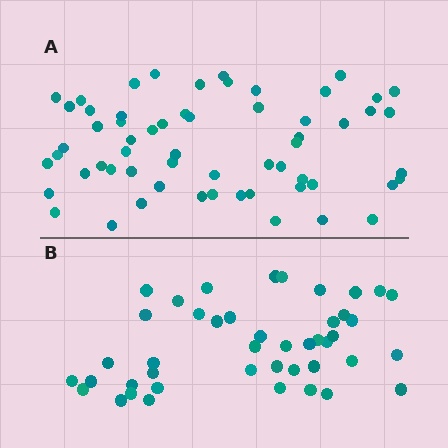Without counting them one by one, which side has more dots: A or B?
Region A (the top region) has more dots.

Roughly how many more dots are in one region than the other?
Region A has approximately 15 more dots than region B.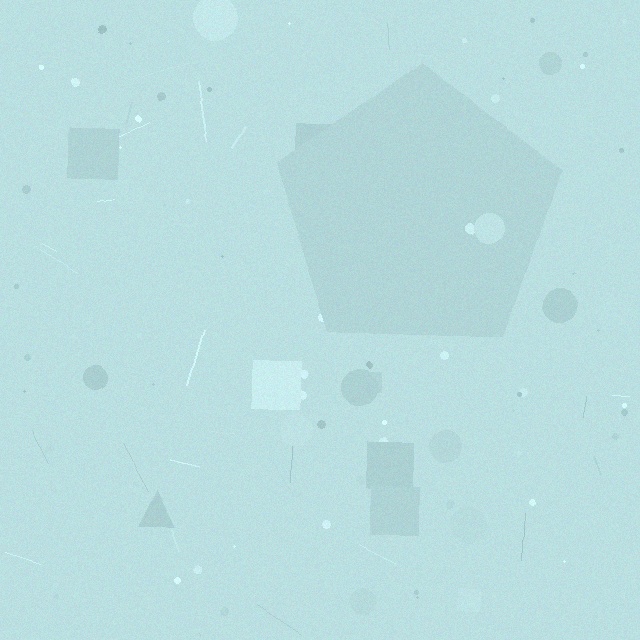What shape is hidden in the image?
A pentagon is hidden in the image.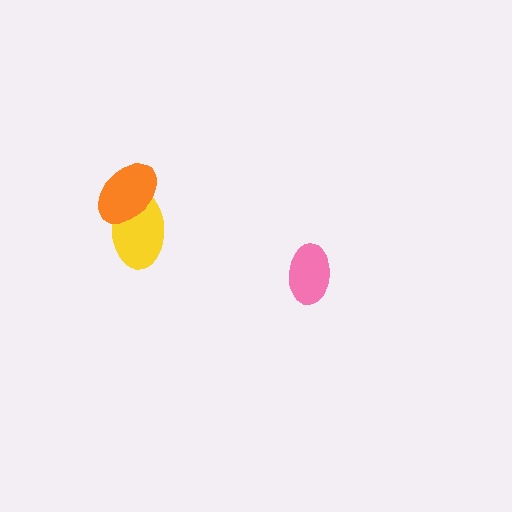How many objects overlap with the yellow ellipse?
1 object overlaps with the yellow ellipse.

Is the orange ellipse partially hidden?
No, no other shape covers it.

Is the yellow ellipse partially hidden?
Yes, it is partially covered by another shape.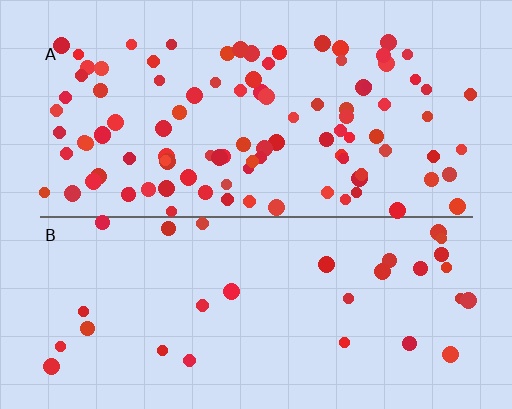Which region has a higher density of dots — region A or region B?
A (the top).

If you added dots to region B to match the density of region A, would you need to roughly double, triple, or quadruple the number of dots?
Approximately triple.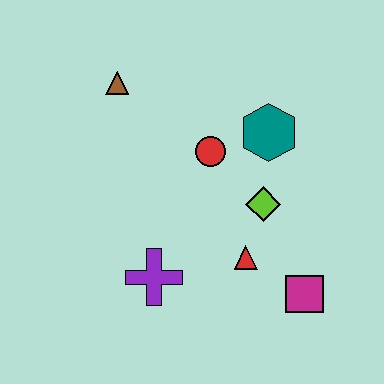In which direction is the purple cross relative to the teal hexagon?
The purple cross is below the teal hexagon.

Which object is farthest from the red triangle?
The brown triangle is farthest from the red triangle.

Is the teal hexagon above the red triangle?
Yes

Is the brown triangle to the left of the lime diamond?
Yes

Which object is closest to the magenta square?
The red triangle is closest to the magenta square.